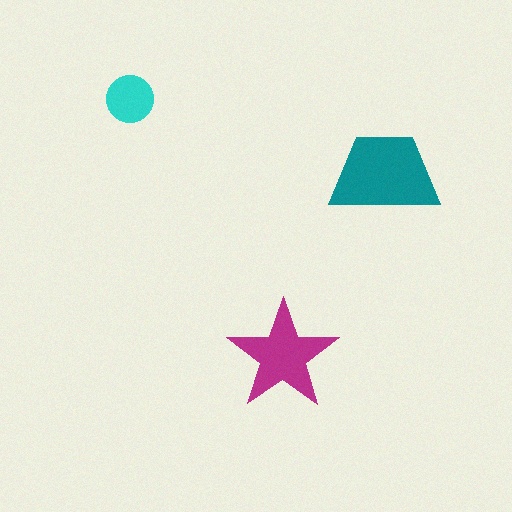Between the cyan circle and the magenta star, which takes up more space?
The magenta star.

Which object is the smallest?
The cyan circle.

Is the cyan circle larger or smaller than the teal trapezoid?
Smaller.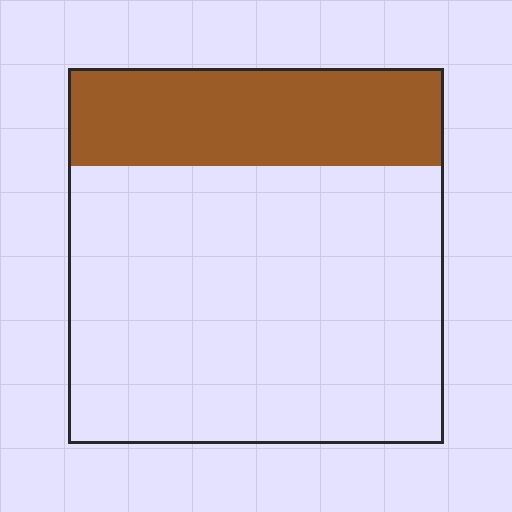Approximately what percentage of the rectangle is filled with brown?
Approximately 25%.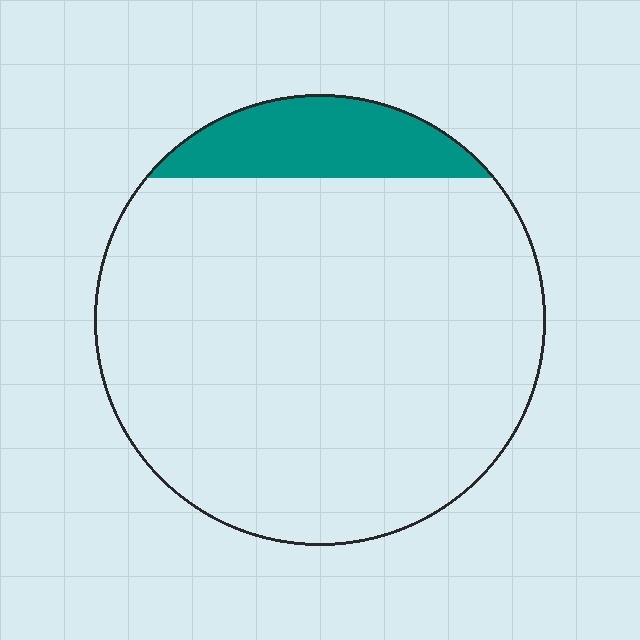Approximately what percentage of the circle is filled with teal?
Approximately 15%.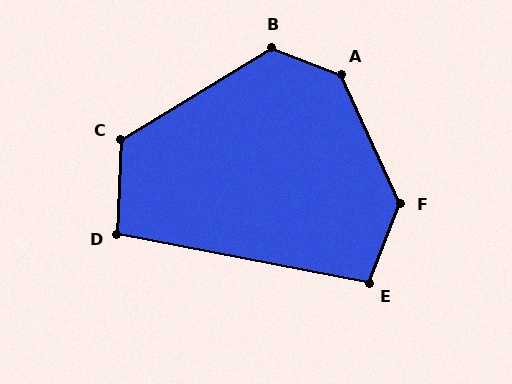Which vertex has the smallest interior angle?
D, at approximately 99 degrees.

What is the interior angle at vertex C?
Approximately 124 degrees (obtuse).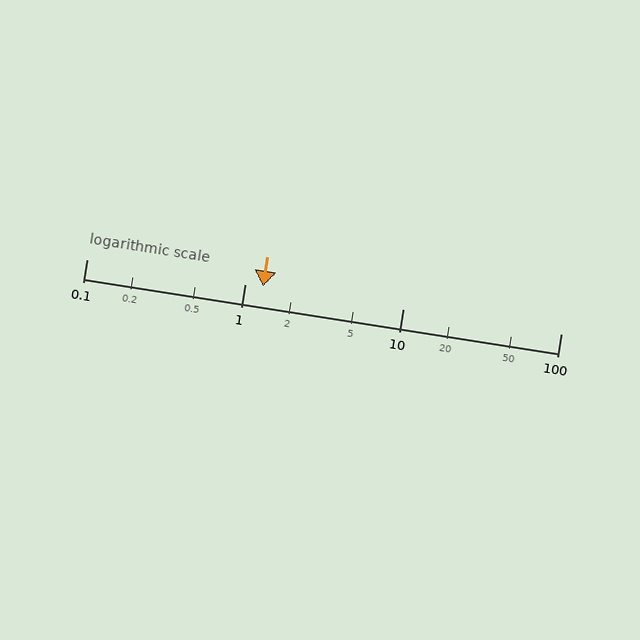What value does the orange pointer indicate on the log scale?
The pointer indicates approximately 1.3.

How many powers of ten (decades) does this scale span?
The scale spans 3 decades, from 0.1 to 100.